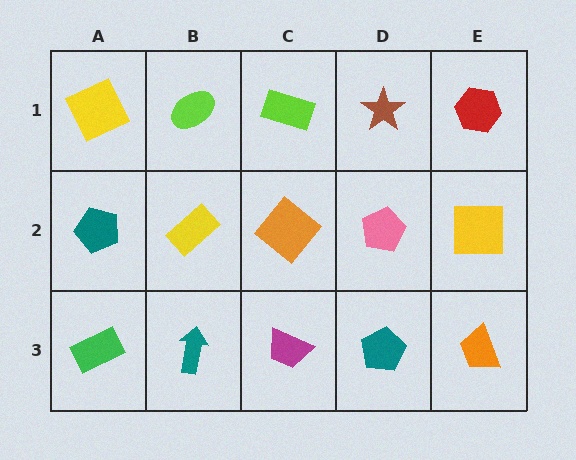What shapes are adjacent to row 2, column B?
A lime ellipse (row 1, column B), a teal arrow (row 3, column B), a teal pentagon (row 2, column A), an orange diamond (row 2, column C).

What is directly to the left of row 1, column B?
A yellow square.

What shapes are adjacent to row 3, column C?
An orange diamond (row 2, column C), a teal arrow (row 3, column B), a teal pentagon (row 3, column D).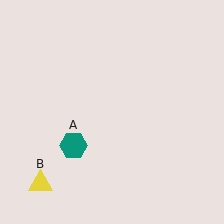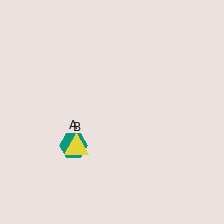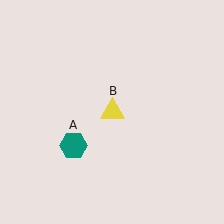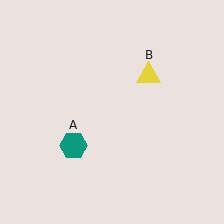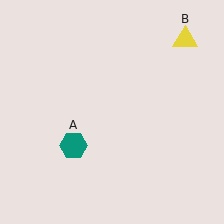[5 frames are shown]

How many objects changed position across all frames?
1 object changed position: yellow triangle (object B).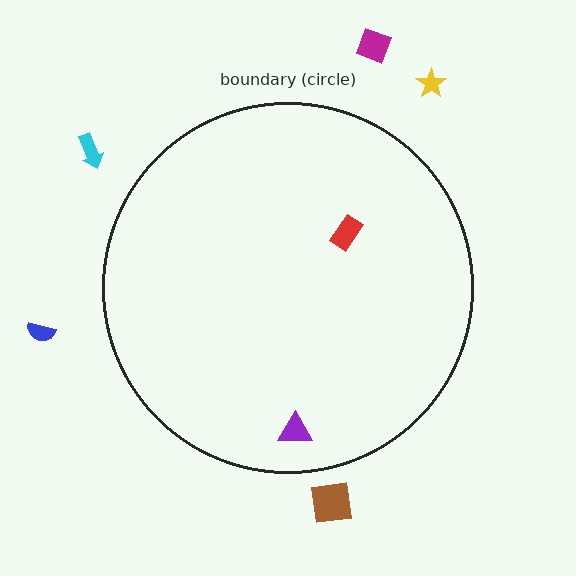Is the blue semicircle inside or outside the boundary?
Outside.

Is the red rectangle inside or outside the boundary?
Inside.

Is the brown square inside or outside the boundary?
Outside.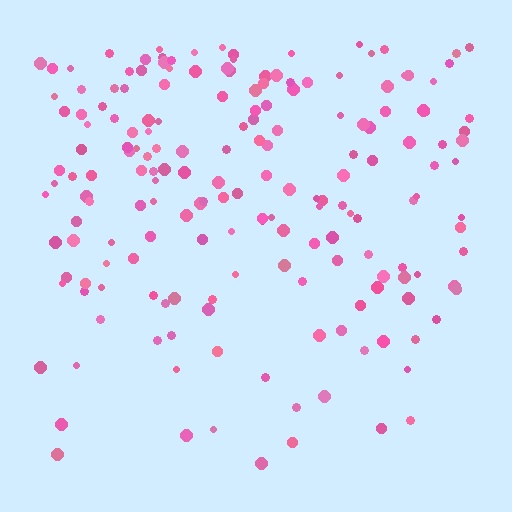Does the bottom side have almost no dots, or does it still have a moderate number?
Still a moderate number, just noticeably fewer than the top.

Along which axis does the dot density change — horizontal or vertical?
Vertical.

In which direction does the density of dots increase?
From bottom to top, with the top side densest.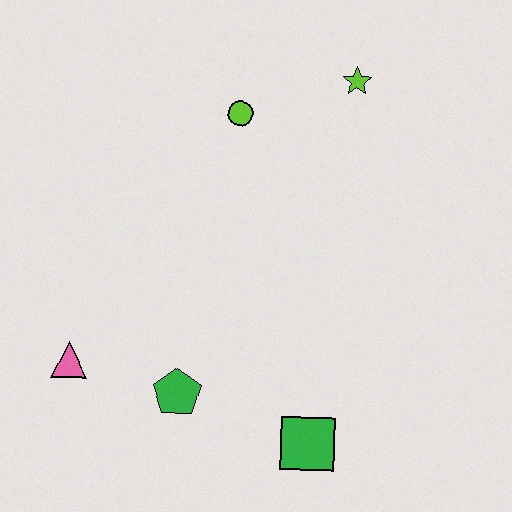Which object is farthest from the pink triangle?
The lime star is farthest from the pink triangle.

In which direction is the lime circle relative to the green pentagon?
The lime circle is above the green pentagon.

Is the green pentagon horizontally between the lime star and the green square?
No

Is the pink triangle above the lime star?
No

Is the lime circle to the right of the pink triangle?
Yes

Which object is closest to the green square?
The green pentagon is closest to the green square.